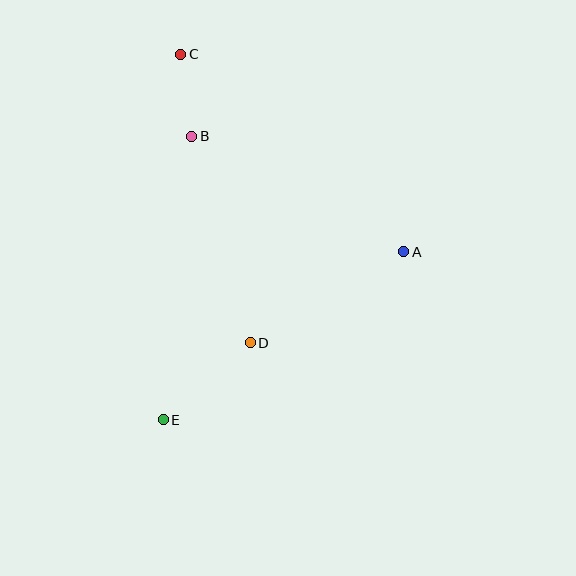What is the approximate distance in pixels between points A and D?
The distance between A and D is approximately 179 pixels.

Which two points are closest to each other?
Points B and C are closest to each other.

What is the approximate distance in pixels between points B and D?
The distance between B and D is approximately 215 pixels.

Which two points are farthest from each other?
Points C and E are farthest from each other.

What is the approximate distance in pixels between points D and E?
The distance between D and E is approximately 116 pixels.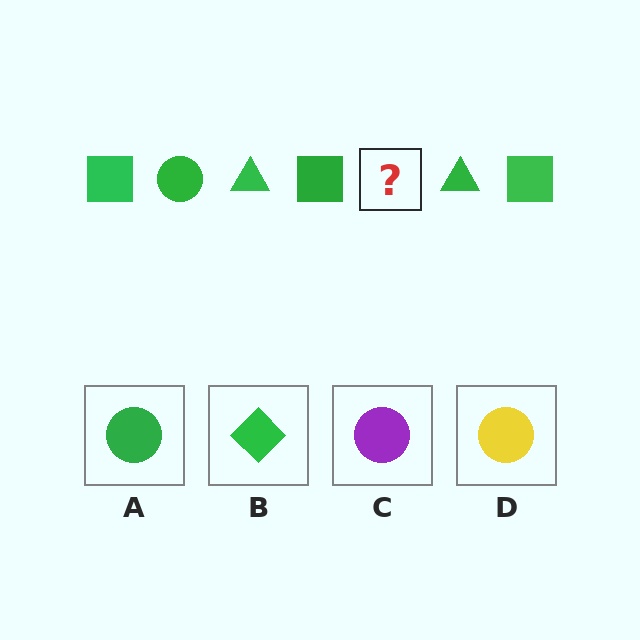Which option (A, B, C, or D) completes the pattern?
A.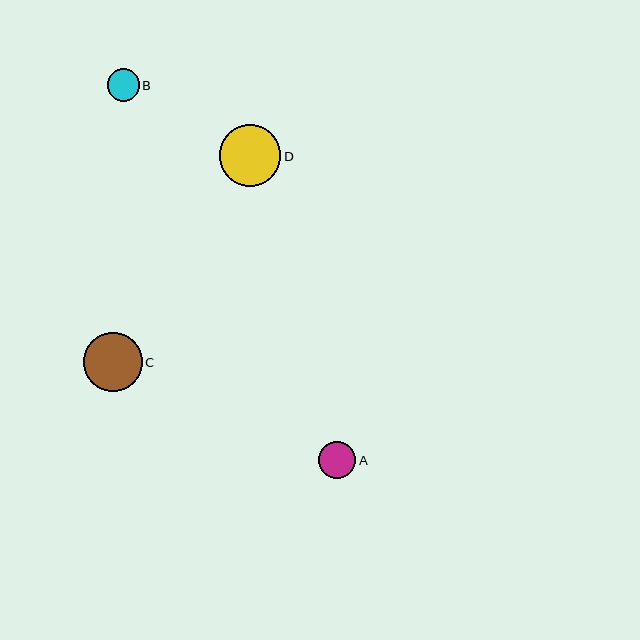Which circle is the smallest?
Circle B is the smallest with a size of approximately 32 pixels.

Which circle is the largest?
Circle D is the largest with a size of approximately 61 pixels.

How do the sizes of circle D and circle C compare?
Circle D and circle C are approximately the same size.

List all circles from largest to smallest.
From largest to smallest: D, C, A, B.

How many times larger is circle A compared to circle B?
Circle A is approximately 1.2 times the size of circle B.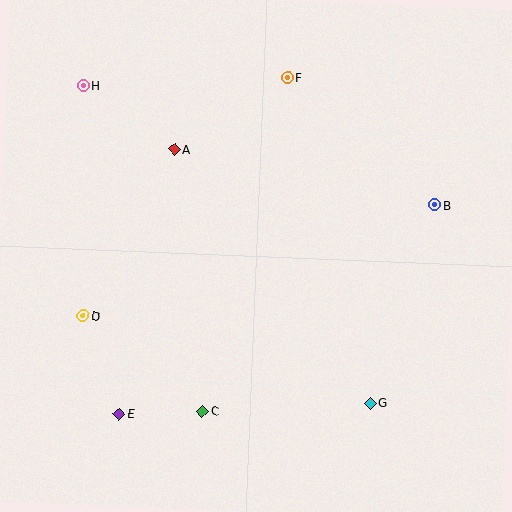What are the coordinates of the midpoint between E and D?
The midpoint between E and D is at (101, 365).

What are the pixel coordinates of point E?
Point E is at (119, 414).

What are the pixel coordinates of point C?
Point C is at (203, 411).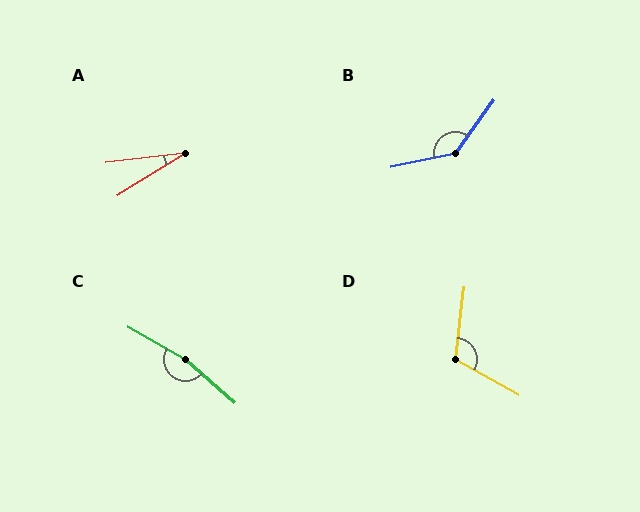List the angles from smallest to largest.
A (25°), D (113°), B (138°), C (168°).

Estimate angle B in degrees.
Approximately 138 degrees.